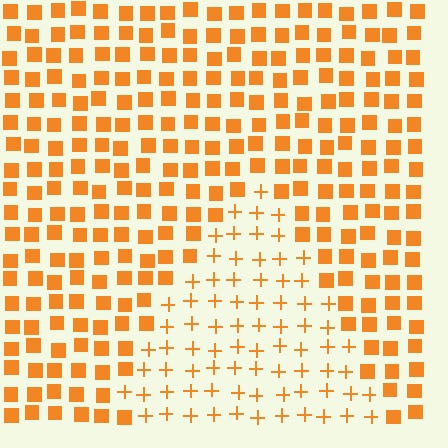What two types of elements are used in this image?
The image uses plus signs inside the triangle region and squares outside it.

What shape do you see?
I see a triangle.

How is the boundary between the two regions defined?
The boundary is defined by a change in element shape: plus signs inside vs. squares outside. All elements share the same color and spacing.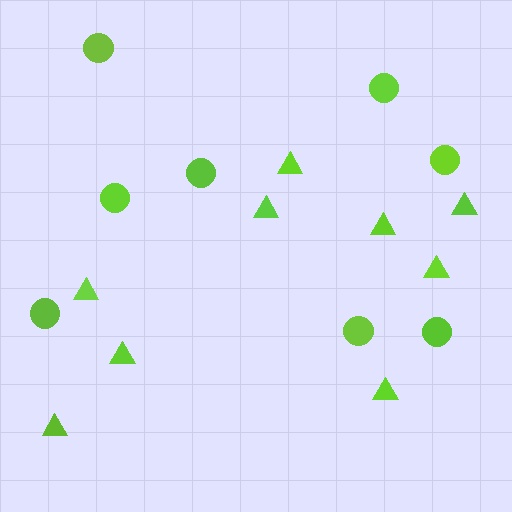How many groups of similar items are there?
There are 2 groups: one group of triangles (9) and one group of circles (8).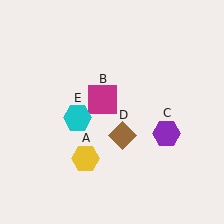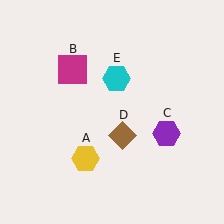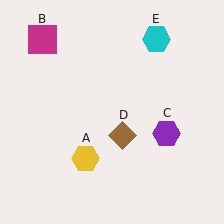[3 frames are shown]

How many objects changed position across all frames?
2 objects changed position: magenta square (object B), cyan hexagon (object E).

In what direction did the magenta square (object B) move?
The magenta square (object B) moved up and to the left.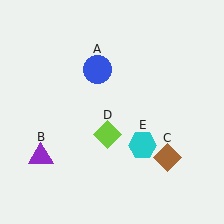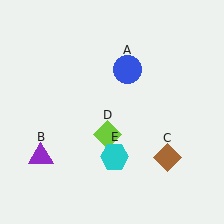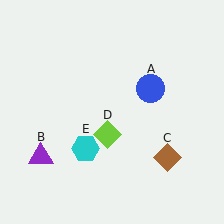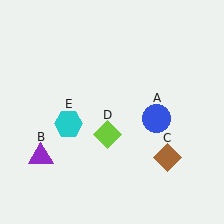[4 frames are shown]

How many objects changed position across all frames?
2 objects changed position: blue circle (object A), cyan hexagon (object E).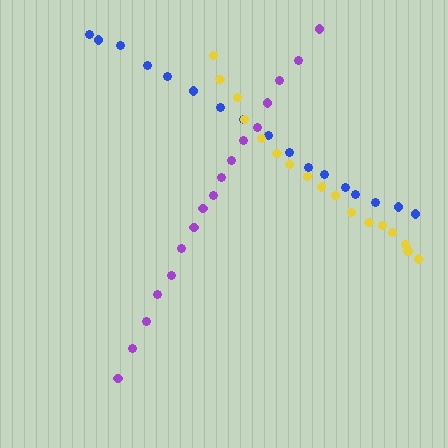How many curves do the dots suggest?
There are 3 distinct paths.